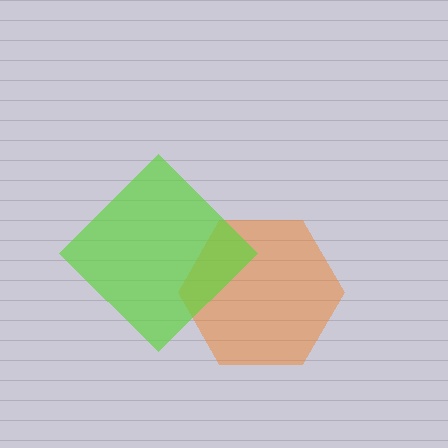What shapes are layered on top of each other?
The layered shapes are: an orange hexagon, a lime diamond.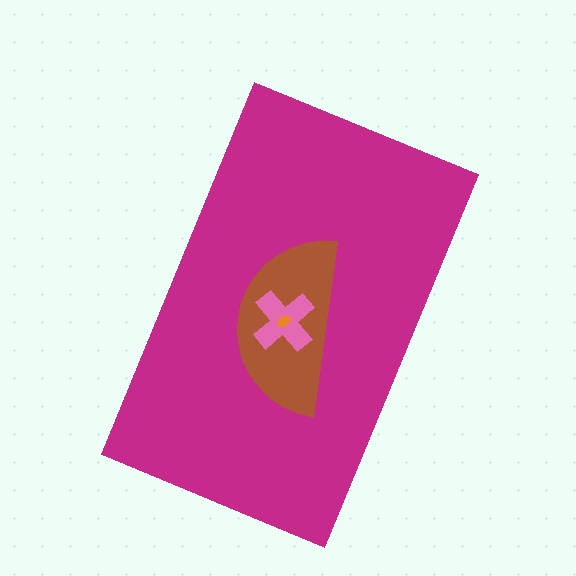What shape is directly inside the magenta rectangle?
The brown semicircle.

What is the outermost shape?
The magenta rectangle.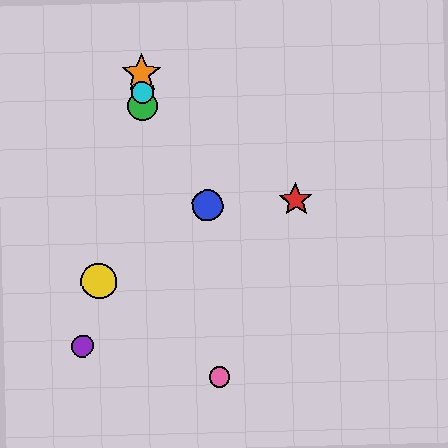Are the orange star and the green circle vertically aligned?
Yes, both are at x≈142.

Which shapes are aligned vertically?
The green circle, the orange star, the cyan circle are aligned vertically.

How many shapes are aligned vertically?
3 shapes (the green circle, the orange star, the cyan circle) are aligned vertically.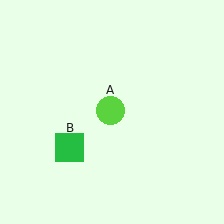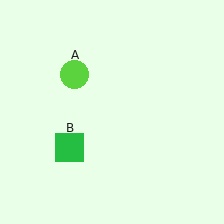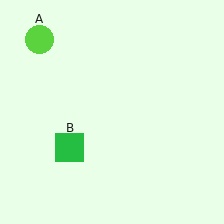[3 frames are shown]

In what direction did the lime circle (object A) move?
The lime circle (object A) moved up and to the left.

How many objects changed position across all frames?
1 object changed position: lime circle (object A).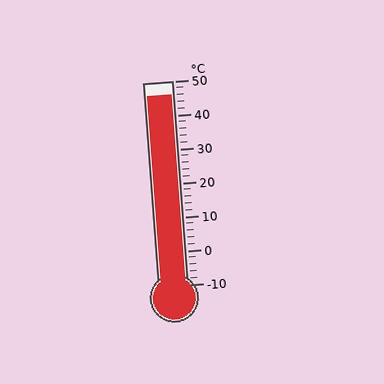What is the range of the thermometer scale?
The thermometer scale ranges from -10°C to 50°C.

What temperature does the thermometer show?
The thermometer shows approximately 46°C.